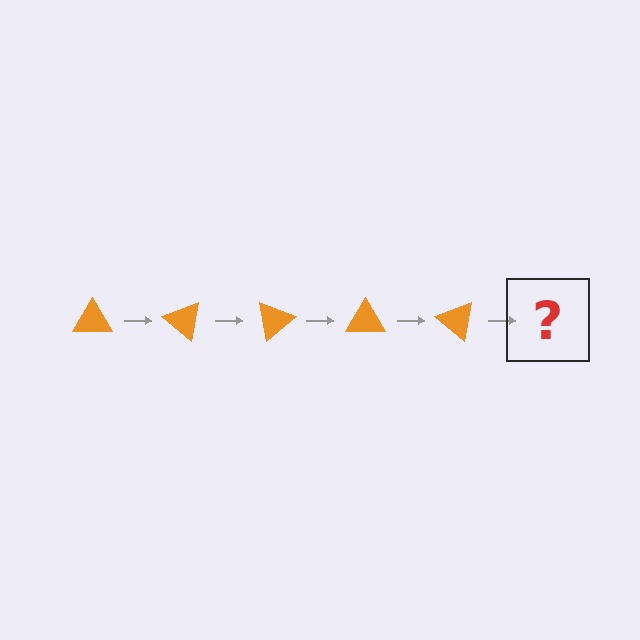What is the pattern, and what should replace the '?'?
The pattern is that the triangle rotates 40 degrees each step. The '?' should be an orange triangle rotated 200 degrees.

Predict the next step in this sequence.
The next step is an orange triangle rotated 200 degrees.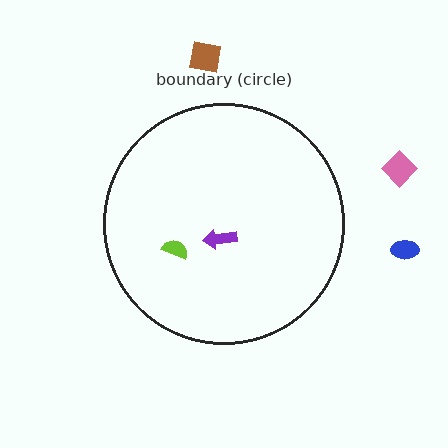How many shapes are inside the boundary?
2 inside, 3 outside.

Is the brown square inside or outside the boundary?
Outside.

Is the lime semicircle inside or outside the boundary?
Inside.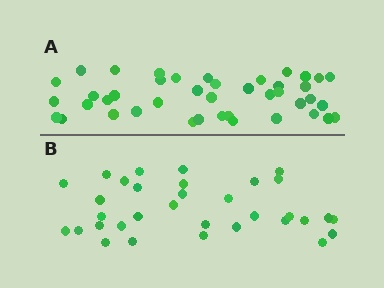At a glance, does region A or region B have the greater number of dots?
Region A (the top region) has more dots.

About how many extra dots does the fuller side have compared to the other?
Region A has roughly 8 or so more dots than region B.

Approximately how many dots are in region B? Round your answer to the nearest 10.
About 30 dots. (The exact count is 33, which rounds to 30.)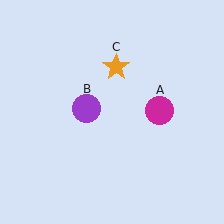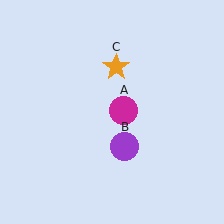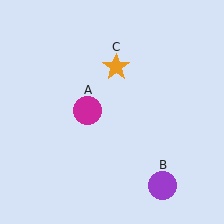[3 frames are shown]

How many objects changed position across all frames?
2 objects changed position: magenta circle (object A), purple circle (object B).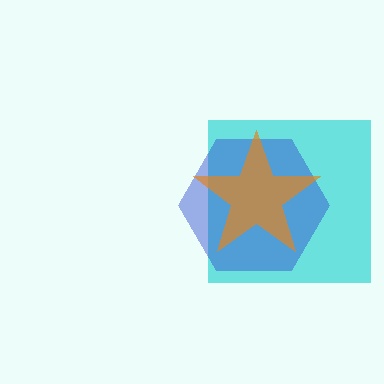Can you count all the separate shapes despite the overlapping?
Yes, there are 3 separate shapes.